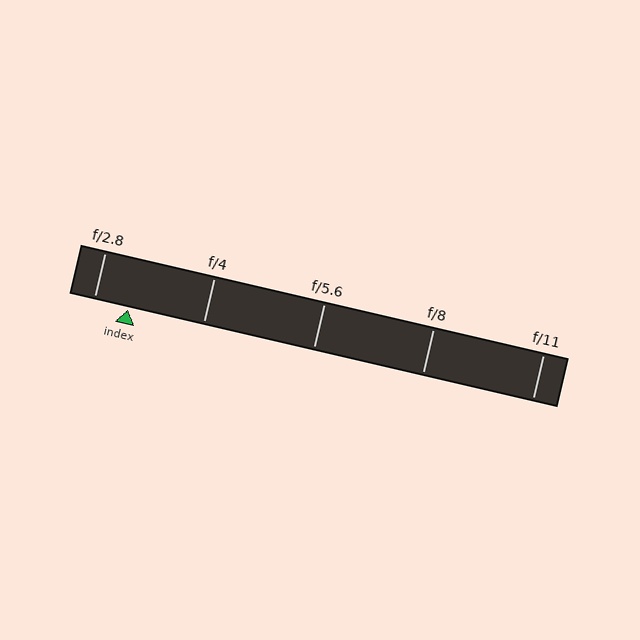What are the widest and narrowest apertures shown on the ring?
The widest aperture shown is f/2.8 and the narrowest is f/11.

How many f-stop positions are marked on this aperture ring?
There are 5 f-stop positions marked.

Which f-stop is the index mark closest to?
The index mark is closest to f/2.8.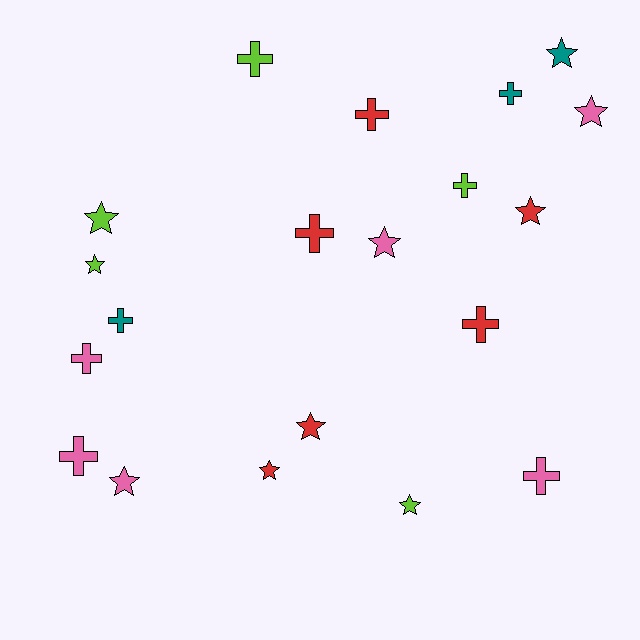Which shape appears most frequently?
Star, with 10 objects.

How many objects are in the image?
There are 20 objects.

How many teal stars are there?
There is 1 teal star.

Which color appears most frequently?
Red, with 6 objects.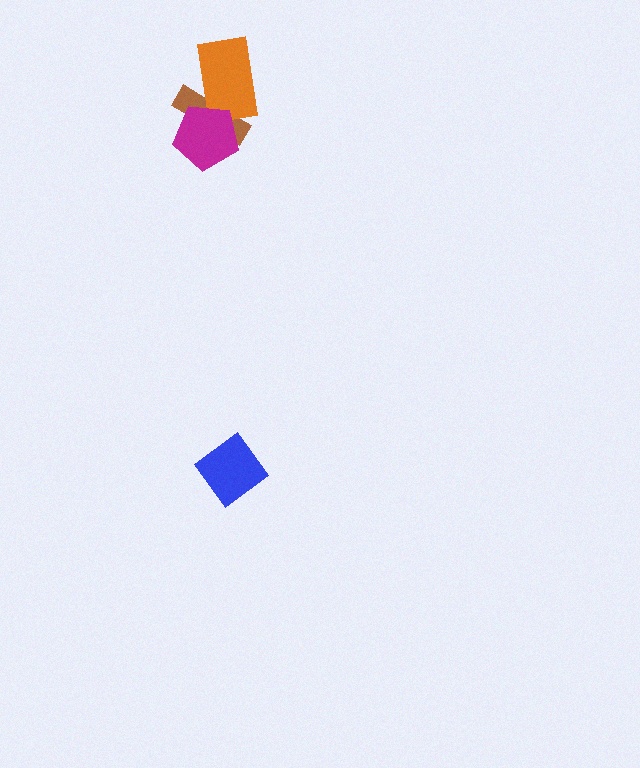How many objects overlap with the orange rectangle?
2 objects overlap with the orange rectangle.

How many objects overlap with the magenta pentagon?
2 objects overlap with the magenta pentagon.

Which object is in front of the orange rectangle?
The magenta pentagon is in front of the orange rectangle.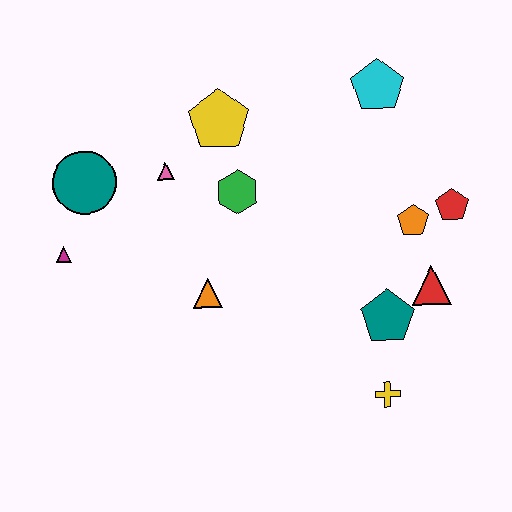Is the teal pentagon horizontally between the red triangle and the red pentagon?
No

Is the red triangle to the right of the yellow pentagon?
Yes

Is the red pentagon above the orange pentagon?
Yes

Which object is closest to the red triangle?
The teal pentagon is closest to the red triangle.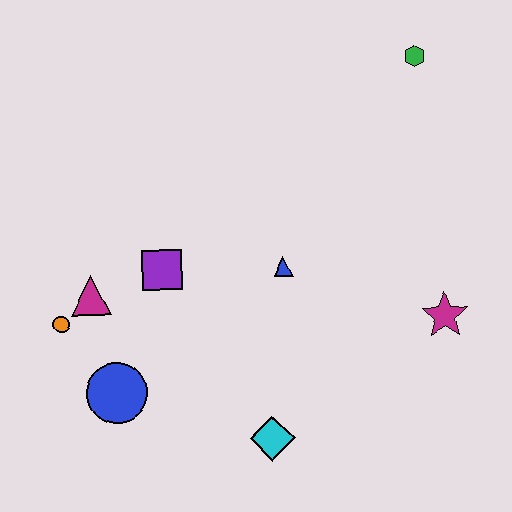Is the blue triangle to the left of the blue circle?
No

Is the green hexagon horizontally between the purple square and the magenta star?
Yes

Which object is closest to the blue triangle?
The purple square is closest to the blue triangle.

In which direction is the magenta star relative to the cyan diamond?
The magenta star is to the right of the cyan diamond.